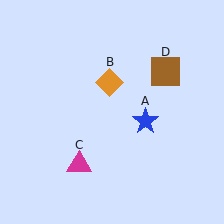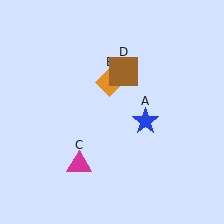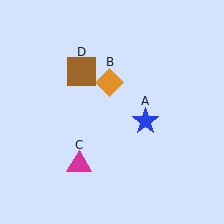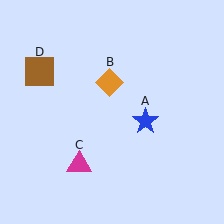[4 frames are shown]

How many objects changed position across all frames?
1 object changed position: brown square (object D).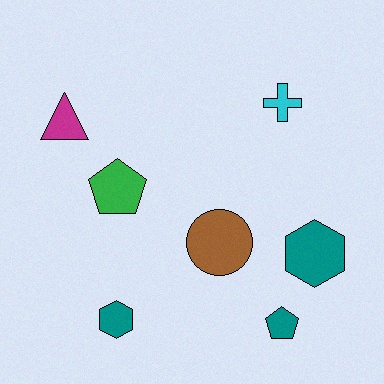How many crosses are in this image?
There is 1 cross.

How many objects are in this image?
There are 7 objects.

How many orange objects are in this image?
There are no orange objects.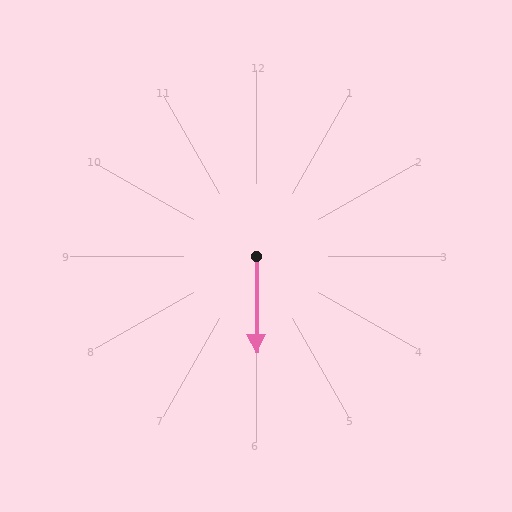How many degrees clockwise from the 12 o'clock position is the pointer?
Approximately 180 degrees.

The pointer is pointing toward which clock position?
Roughly 6 o'clock.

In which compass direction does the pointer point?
South.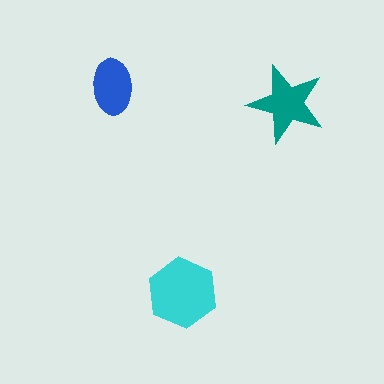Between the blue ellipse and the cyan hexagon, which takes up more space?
The cyan hexagon.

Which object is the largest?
The cyan hexagon.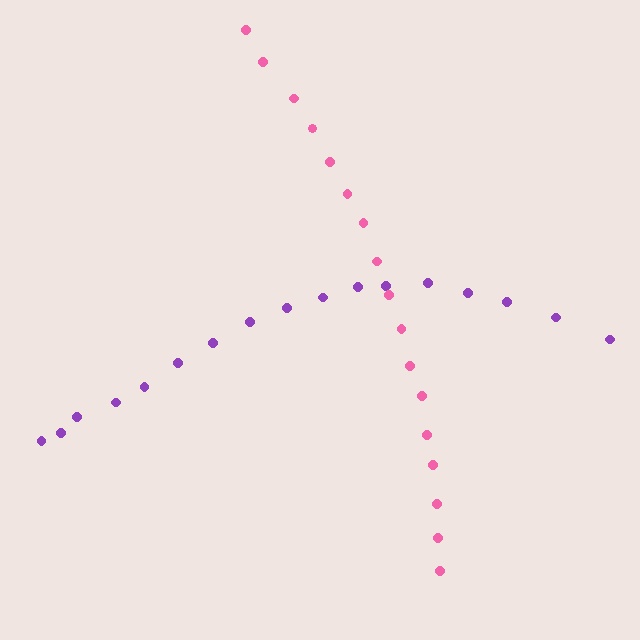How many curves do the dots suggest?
There are 2 distinct paths.